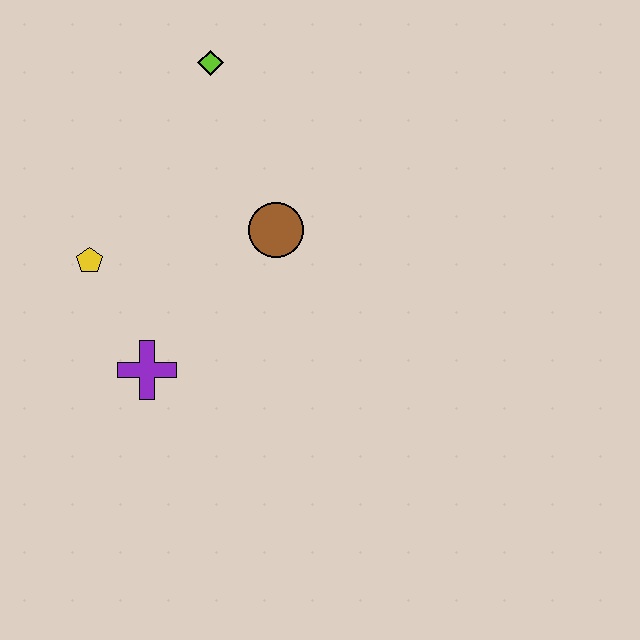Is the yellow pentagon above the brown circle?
No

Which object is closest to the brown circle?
The lime diamond is closest to the brown circle.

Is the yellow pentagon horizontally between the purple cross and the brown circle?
No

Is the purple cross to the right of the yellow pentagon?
Yes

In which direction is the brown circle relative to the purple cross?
The brown circle is above the purple cross.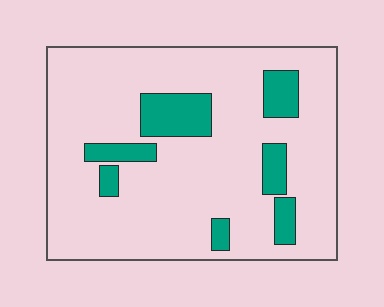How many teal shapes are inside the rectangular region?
7.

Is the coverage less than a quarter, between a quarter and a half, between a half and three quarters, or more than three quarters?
Less than a quarter.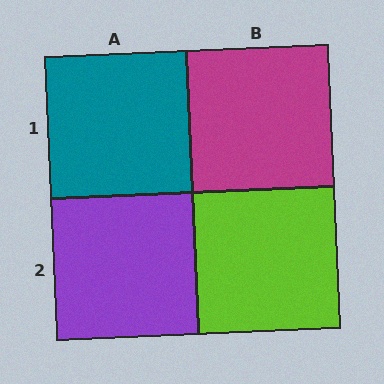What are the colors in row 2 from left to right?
Purple, lime.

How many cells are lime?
1 cell is lime.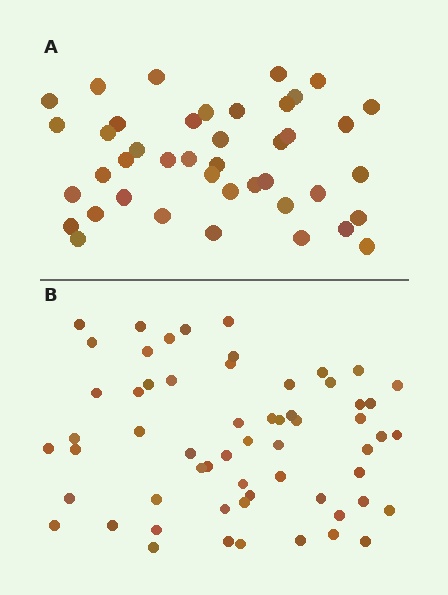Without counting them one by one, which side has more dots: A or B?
Region B (the bottom region) has more dots.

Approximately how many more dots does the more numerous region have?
Region B has approximately 20 more dots than region A.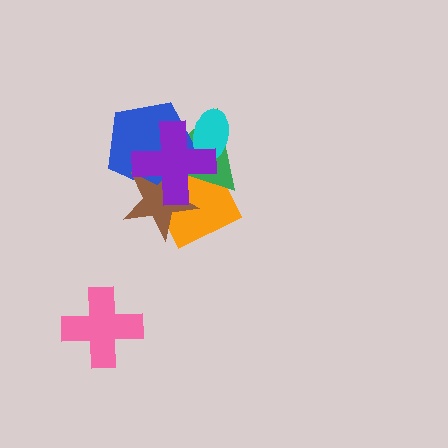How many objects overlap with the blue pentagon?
5 objects overlap with the blue pentagon.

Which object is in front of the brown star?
The purple cross is in front of the brown star.